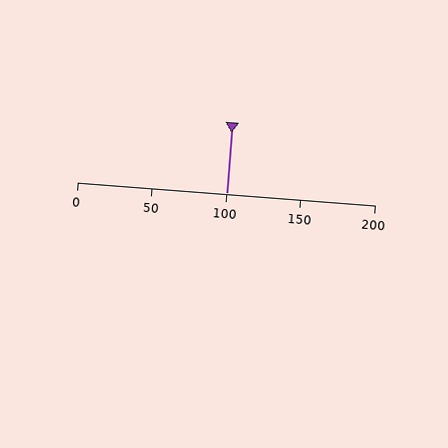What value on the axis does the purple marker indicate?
The marker indicates approximately 100.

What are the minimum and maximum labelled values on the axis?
The axis runs from 0 to 200.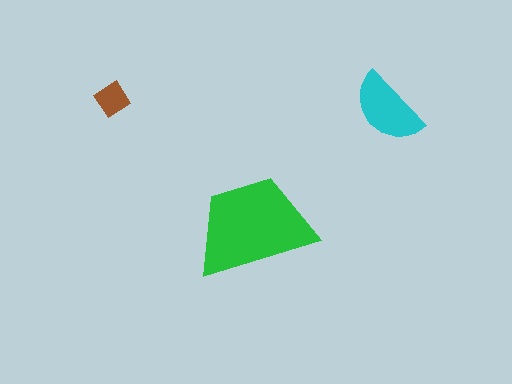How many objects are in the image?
There are 3 objects in the image.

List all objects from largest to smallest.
The green trapezoid, the cyan semicircle, the brown diamond.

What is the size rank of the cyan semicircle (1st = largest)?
2nd.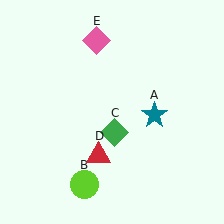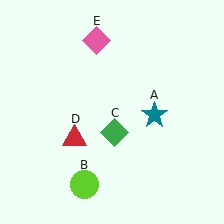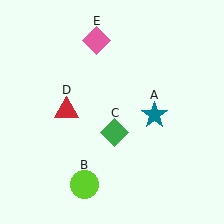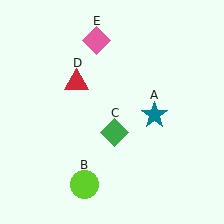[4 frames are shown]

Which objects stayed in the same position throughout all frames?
Teal star (object A) and lime circle (object B) and green diamond (object C) and pink diamond (object E) remained stationary.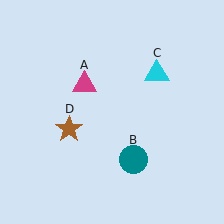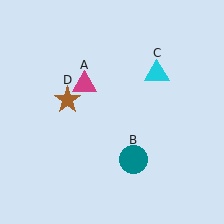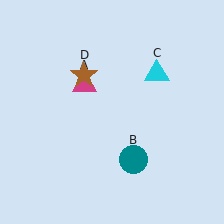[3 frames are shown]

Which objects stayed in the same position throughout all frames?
Magenta triangle (object A) and teal circle (object B) and cyan triangle (object C) remained stationary.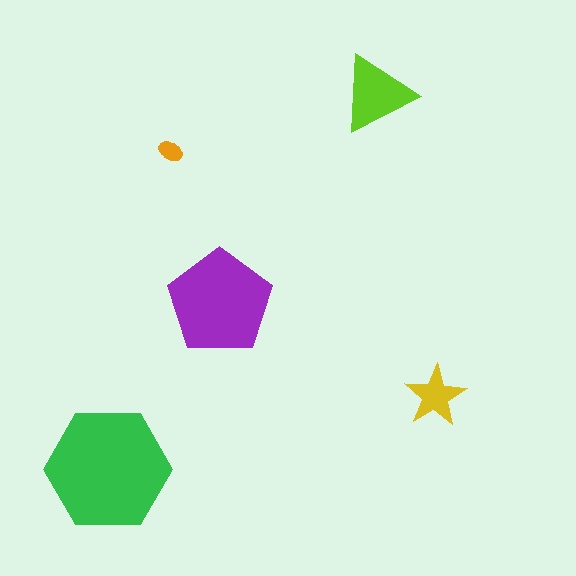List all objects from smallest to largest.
The orange ellipse, the yellow star, the lime triangle, the purple pentagon, the green hexagon.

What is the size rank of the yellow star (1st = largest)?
4th.